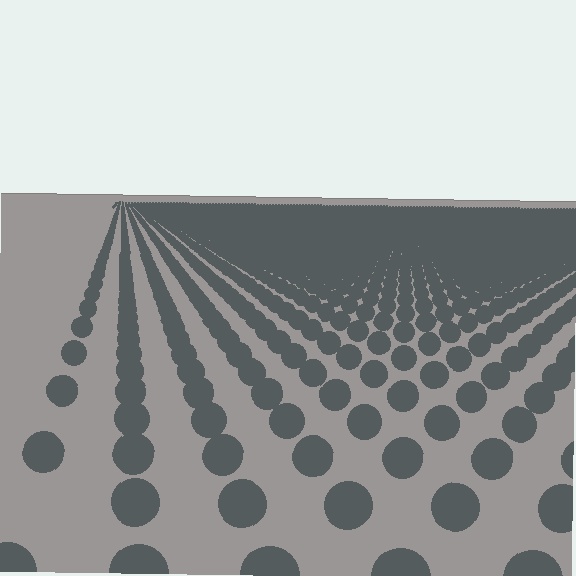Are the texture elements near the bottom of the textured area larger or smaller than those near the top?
Larger. Near the bottom, elements are closer to the viewer and appear at a bigger on-screen size.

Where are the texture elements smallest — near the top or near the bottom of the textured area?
Near the top.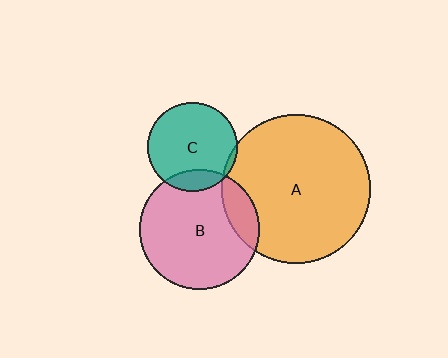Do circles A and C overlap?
Yes.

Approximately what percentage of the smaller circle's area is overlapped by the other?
Approximately 5%.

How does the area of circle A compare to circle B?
Approximately 1.5 times.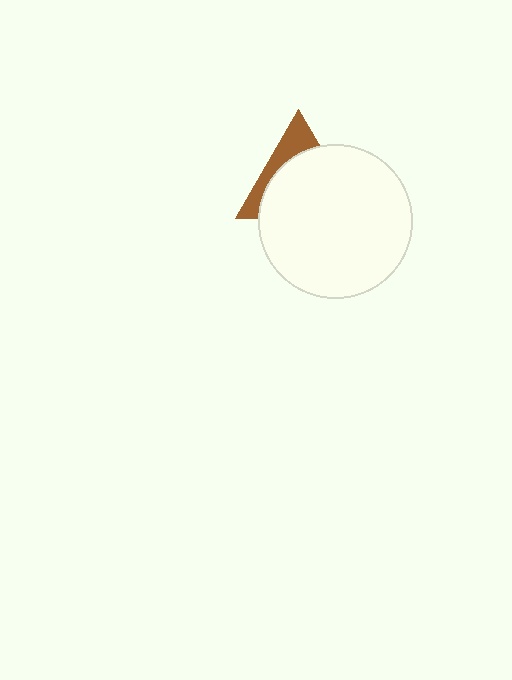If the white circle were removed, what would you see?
You would see the complete brown triangle.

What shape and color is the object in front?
The object in front is a white circle.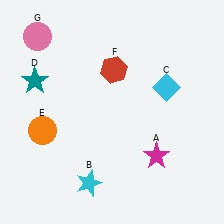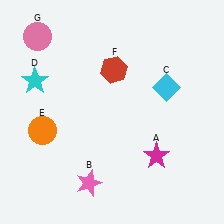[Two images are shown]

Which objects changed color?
B changed from cyan to pink. D changed from teal to cyan.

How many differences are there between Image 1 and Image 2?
There are 2 differences between the two images.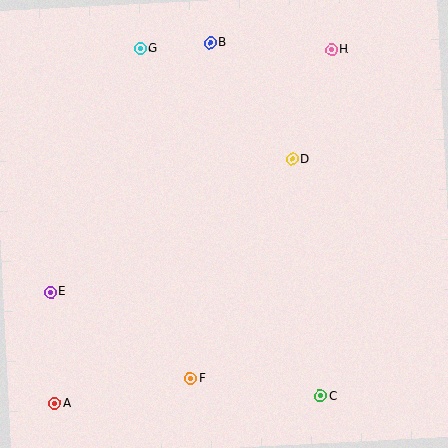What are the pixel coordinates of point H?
Point H is at (331, 50).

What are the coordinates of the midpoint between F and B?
The midpoint between F and B is at (200, 211).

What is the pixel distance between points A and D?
The distance between A and D is 340 pixels.